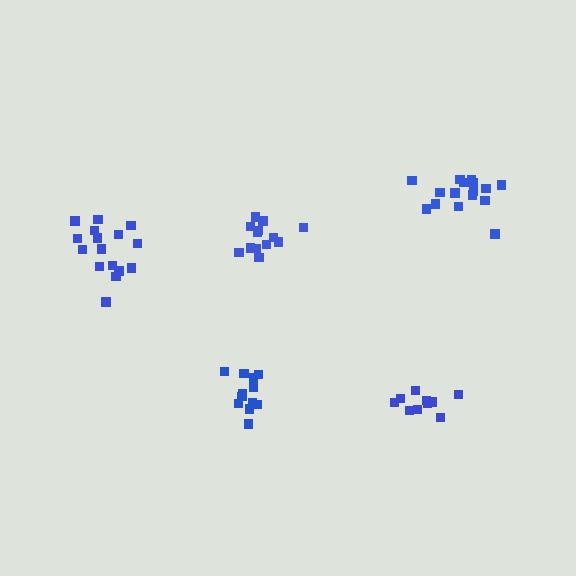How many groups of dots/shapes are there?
There are 5 groups.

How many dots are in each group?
Group 1: 13 dots, Group 2: 12 dots, Group 3: 10 dots, Group 4: 16 dots, Group 5: 16 dots (67 total).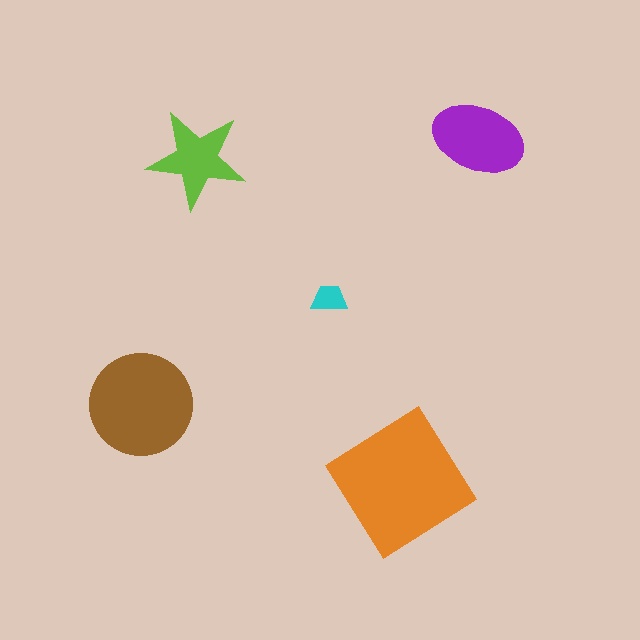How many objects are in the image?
There are 5 objects in the image.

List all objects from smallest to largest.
The cyan trapezoid, the lime star, the purple ellipse, the brown circle, the orange diamond.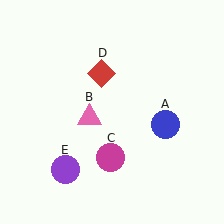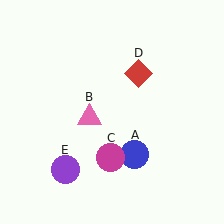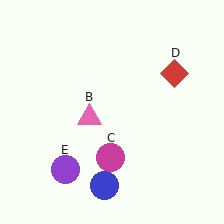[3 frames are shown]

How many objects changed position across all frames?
2 objects changed position: blue circle (object A), red diamond (object D).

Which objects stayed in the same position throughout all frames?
Pink triangle (object B) and magenta circle (object C) and purple circle (object E) remained stationary.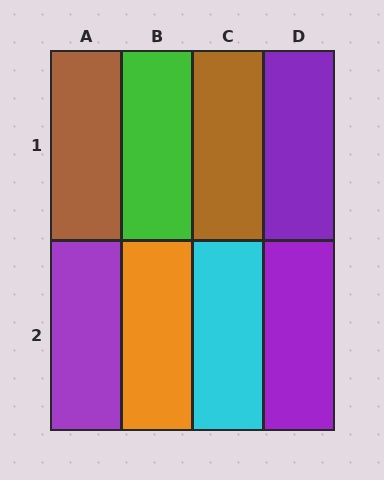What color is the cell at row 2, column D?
Purple.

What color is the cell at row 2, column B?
Orange.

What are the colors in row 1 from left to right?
Brown, green, brown, purple.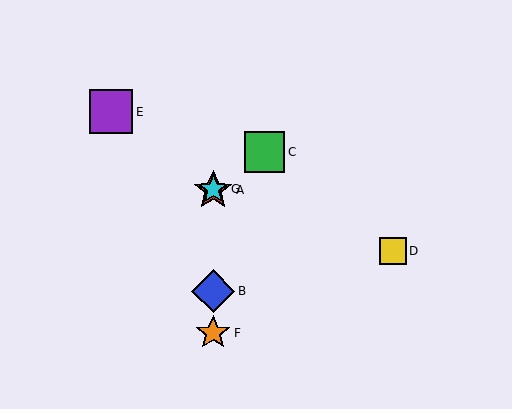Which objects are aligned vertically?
Objects A, B, F, G are aligned vertically.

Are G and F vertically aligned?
Yes, both are at x≈213.